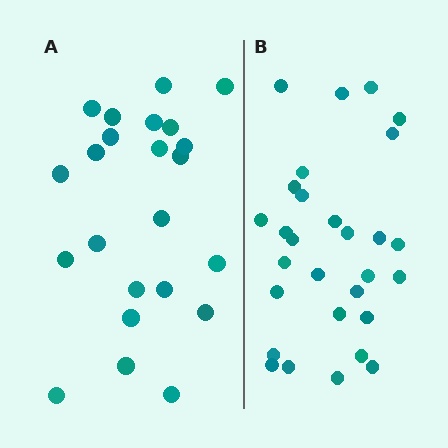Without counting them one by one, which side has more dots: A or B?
Region B (the right region) has more dots.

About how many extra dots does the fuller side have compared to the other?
Region B has about 6 more dots than region A.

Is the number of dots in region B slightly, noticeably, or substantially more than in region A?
Region B has noticeably more, but not dramatically so. The ratio is roughly 1.3 to 1.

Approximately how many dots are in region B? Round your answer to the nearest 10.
About 30 dots. (The exact count is 29, which rounds to 30.)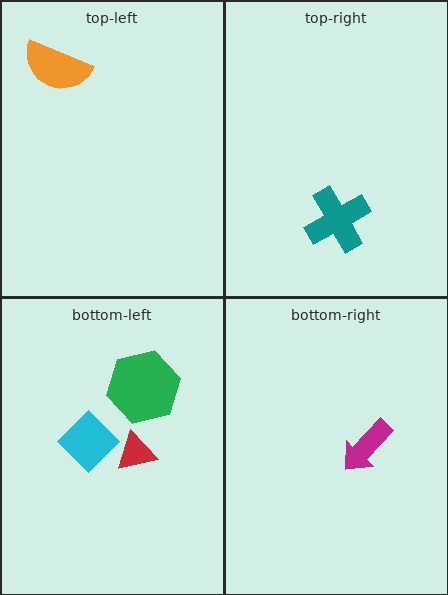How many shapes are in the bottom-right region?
1.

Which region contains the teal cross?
The top-right region.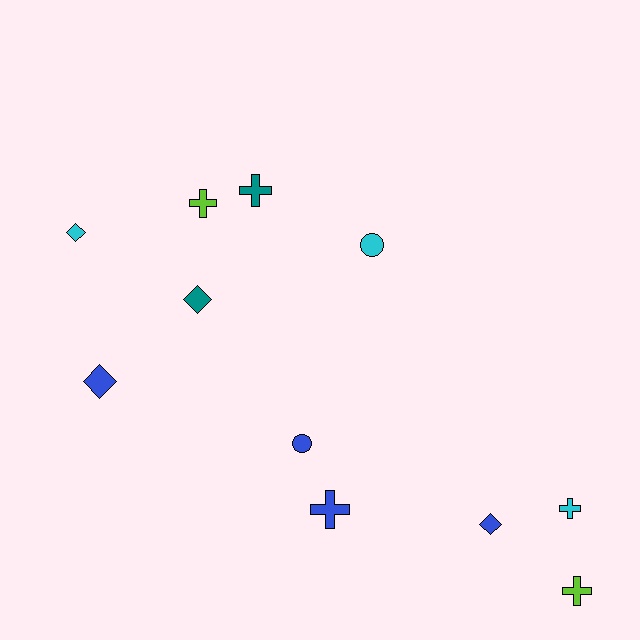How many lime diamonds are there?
There are no lime diamonds.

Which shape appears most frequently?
Cross, with 5 objects.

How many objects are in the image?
There are 11 objects.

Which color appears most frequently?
Blue, with 4 objects.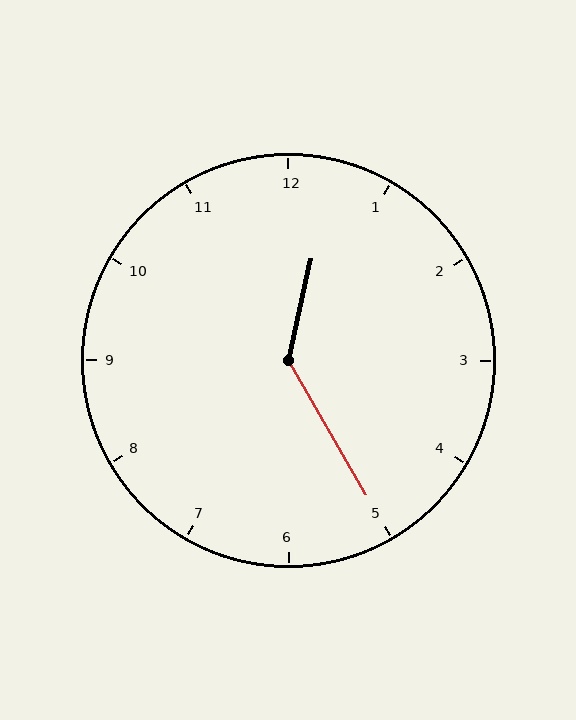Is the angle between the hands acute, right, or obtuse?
It is obtuse.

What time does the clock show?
12:25.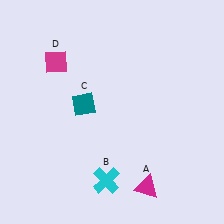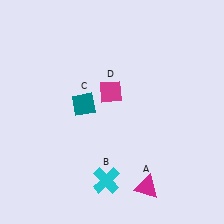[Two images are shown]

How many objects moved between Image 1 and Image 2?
1 object moved between the two images.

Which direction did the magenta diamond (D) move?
The magenta diamond (D) moved right.